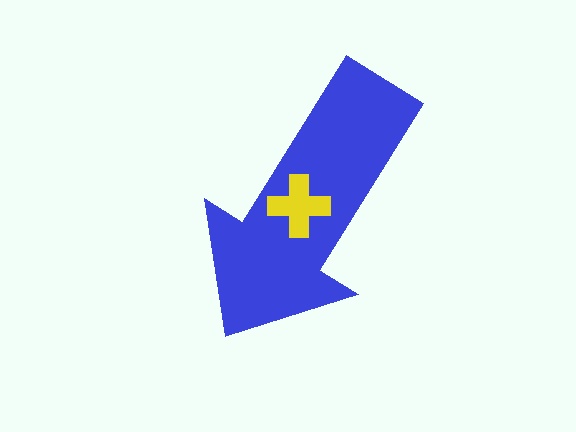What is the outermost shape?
The blue arrow.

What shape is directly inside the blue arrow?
The yellow cross.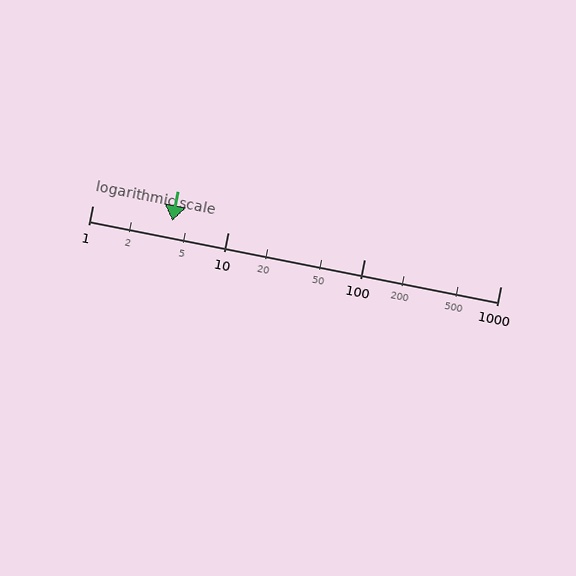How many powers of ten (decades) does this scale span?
The scale spans 3 decades, from 1 to 1000.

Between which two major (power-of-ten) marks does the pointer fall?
The pointer is between 1 and 10.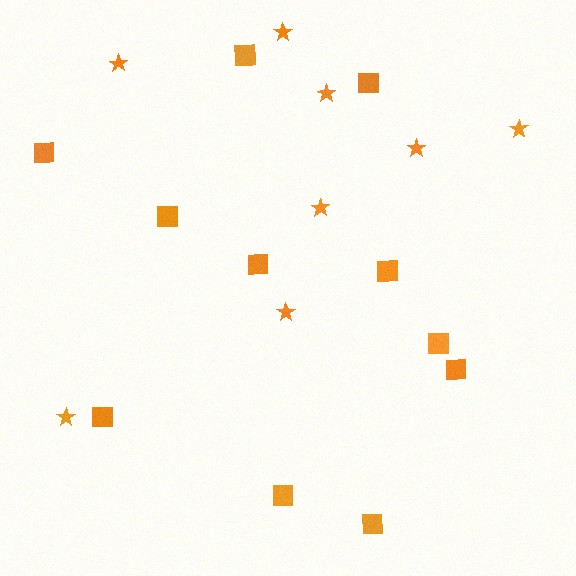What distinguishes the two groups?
There are 2 groups: one group of squares (11) and one group of stars (8).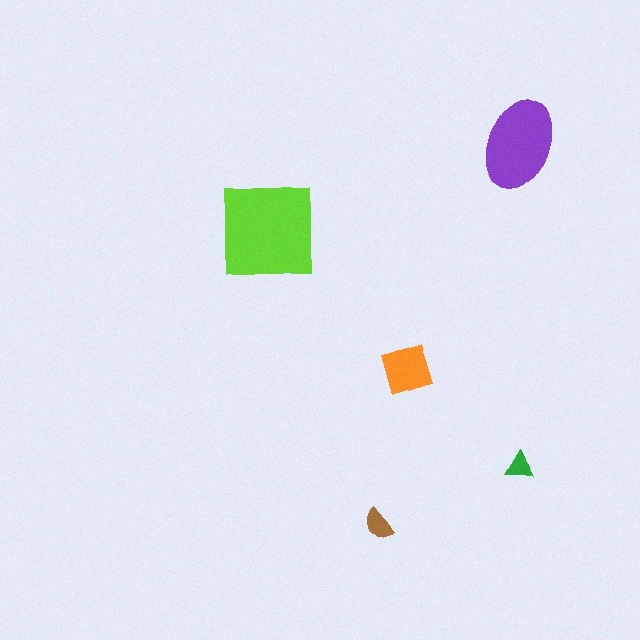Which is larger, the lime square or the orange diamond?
The lime square.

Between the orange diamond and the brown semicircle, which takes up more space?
The orange diamond.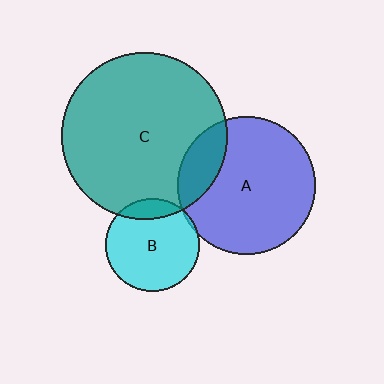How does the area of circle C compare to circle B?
Approximately 3.2 times.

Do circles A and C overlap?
Yes.